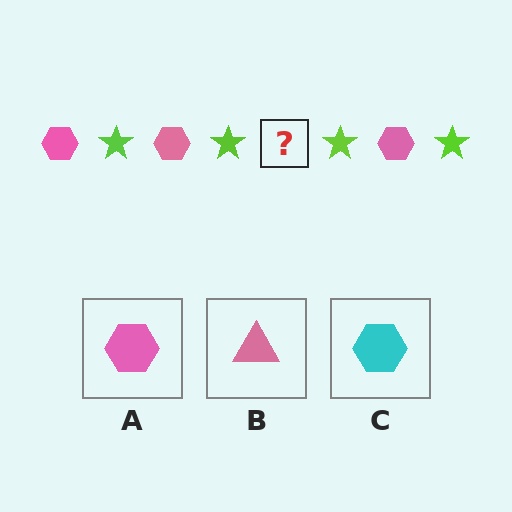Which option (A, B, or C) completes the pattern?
A.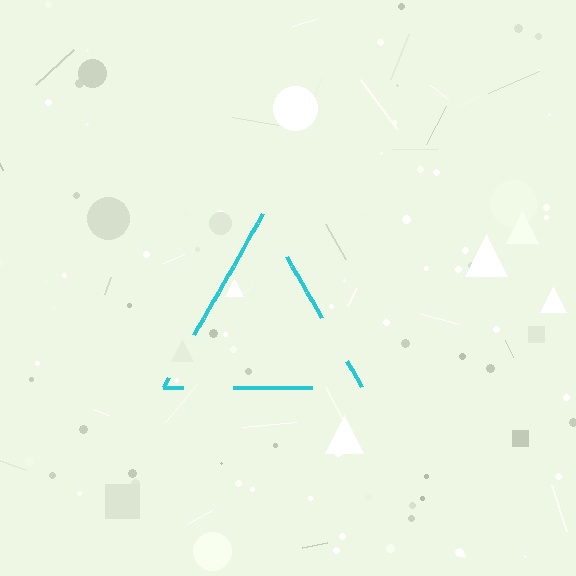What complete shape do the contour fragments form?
The contour fragments form a triangle.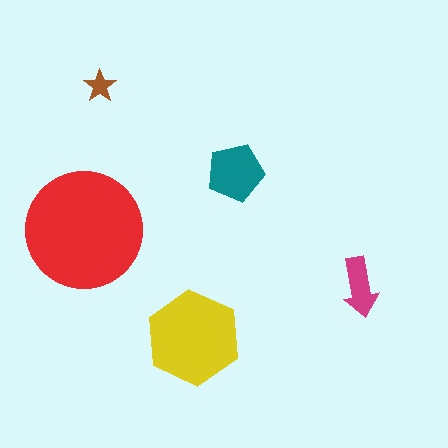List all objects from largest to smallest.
The red circle, the yellow hexagon, the teal pentagon, the magenta arrow, the brown star.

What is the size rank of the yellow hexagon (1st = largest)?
2nd.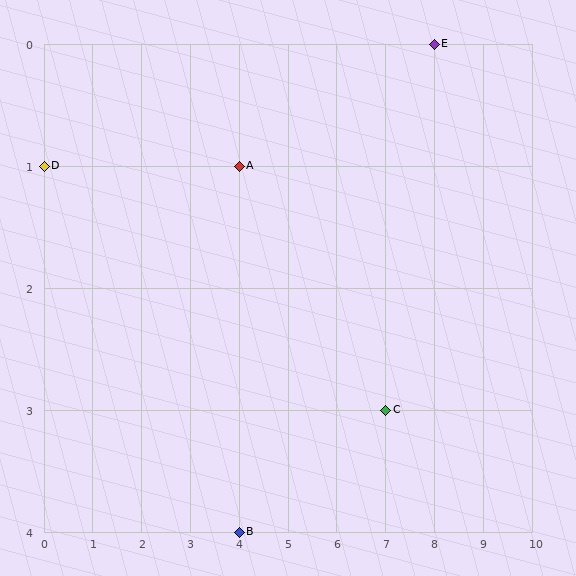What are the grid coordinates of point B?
Point B is at grid coordinates (4, 4).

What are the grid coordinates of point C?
Point C is at grid coordinates (7, 3).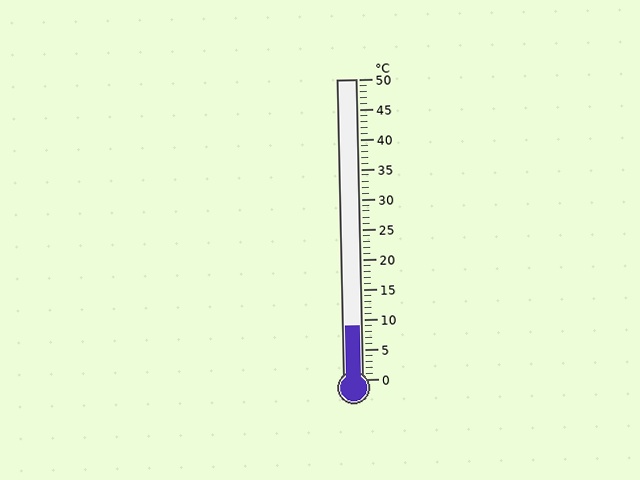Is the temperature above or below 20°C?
The temperature is below 20°C.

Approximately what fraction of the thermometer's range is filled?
The thermometer is filled to approximately 20% of its range.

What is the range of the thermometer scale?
The thermometer scale ranges from 0°C to 50°C.